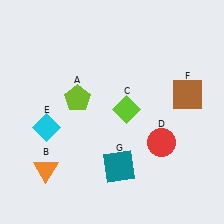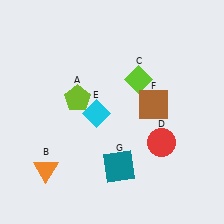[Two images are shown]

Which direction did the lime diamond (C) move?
The lime diamond (C) moved up.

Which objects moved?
The objects that moved are: the lime diamond (C), the cyan diamond (E), the brown square (F).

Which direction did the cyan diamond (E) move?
The cyan diamond (E) moved right.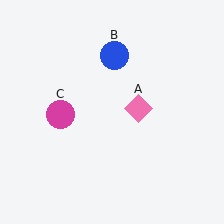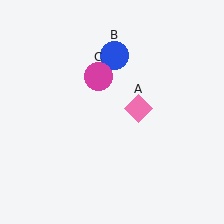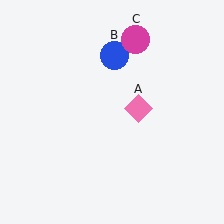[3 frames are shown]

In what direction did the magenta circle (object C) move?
The magenta circle (object C) moved up and to the right.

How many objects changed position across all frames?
1 object changed position: magenta circle (object C).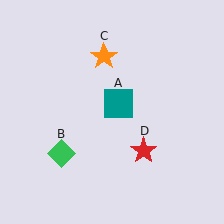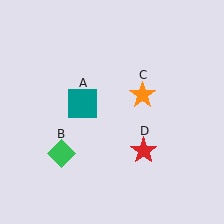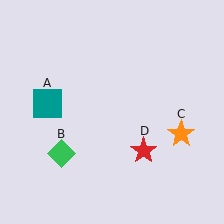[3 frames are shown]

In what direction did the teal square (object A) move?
The teal square (object A) moved left.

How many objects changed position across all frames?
2 objects changed position: teal square (object A), orange star (object C).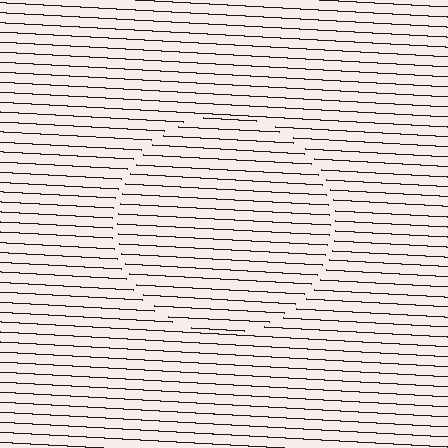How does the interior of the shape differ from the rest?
The interior of the shape contains the same grating, shifted by half a period — the contour is defined by the phase discontinuity where line-ends from the inner and outer gratings abut.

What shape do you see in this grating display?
An illusory circle. The interior of the shape contains the same grating, shifted by half a period — the contour is defined by the phase discontinuity where line-ends from the inner and outer gratings abut.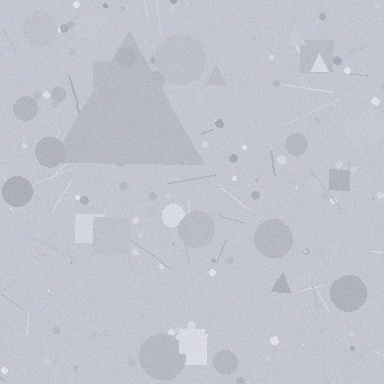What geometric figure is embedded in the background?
A triangle is embedded in the background.